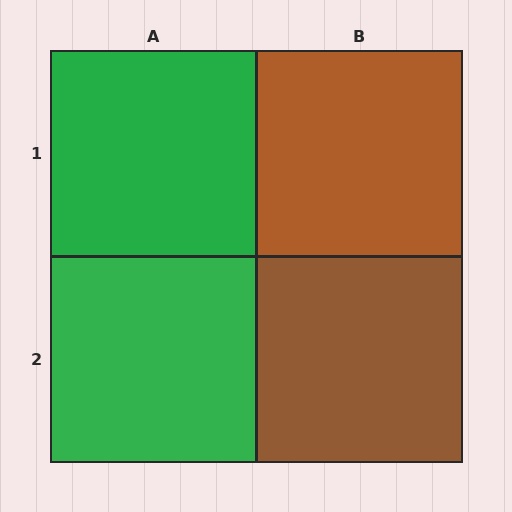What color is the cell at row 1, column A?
Green.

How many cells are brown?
2 cells are brown.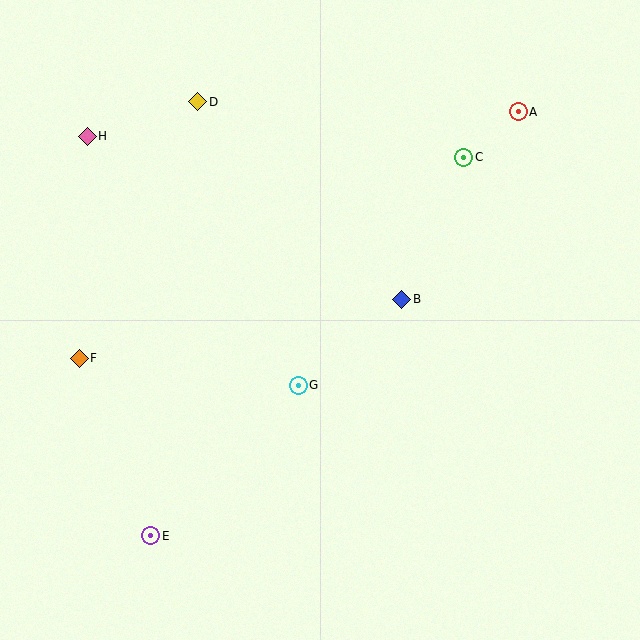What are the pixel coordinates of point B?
Point B is at (402, 299).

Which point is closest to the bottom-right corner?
Point B is closest to the bottom-right corner.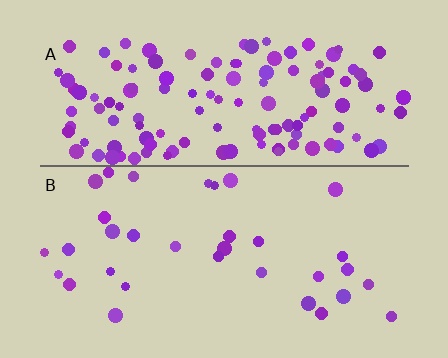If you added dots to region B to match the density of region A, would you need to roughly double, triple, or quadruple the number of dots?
Approximately quadruple.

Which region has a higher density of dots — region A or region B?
A (the top).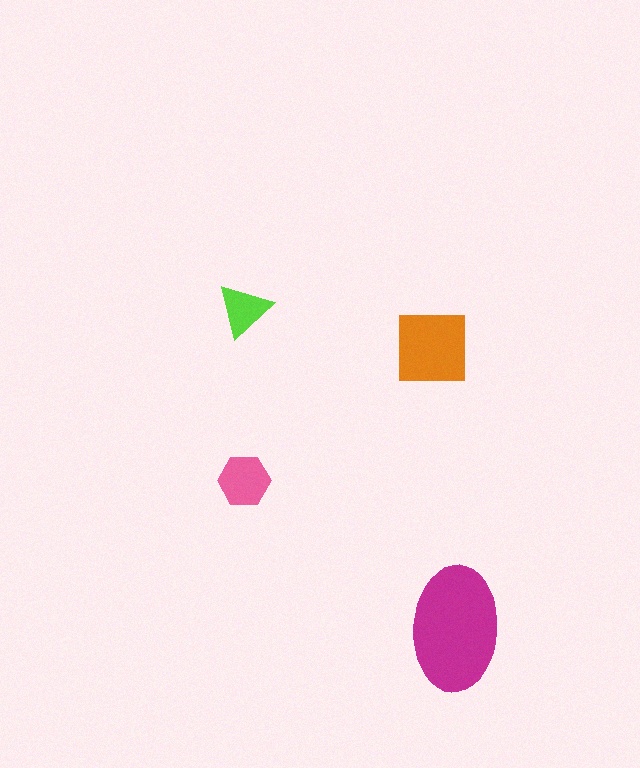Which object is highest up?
The lime triangle is topmost.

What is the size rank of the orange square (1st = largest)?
2nd.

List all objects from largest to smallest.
The magenta ellipse, the orange square, the pink hexagon, the lime triangle.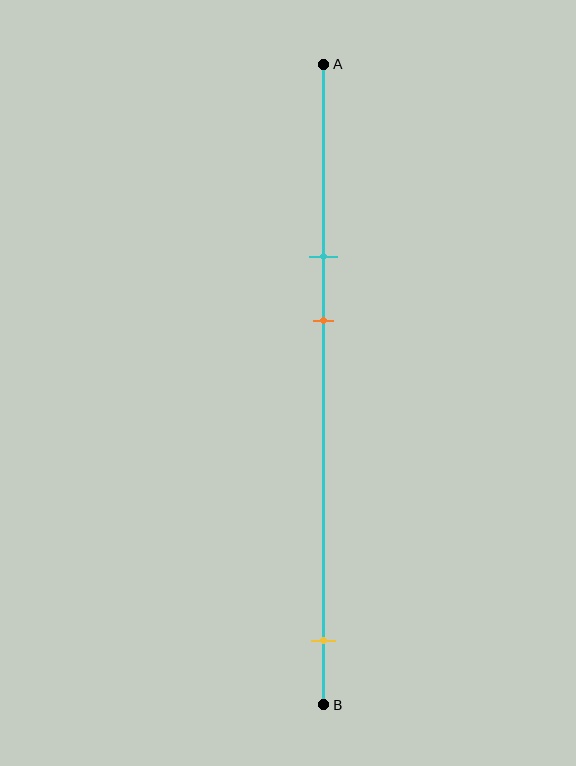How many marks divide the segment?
There are 3 marks dividing the segment.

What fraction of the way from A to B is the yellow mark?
The yellow mark is approximately 90% (0.9) of the way from A to B.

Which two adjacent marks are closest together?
The cyan and orange marks are the closest adjacent pair.